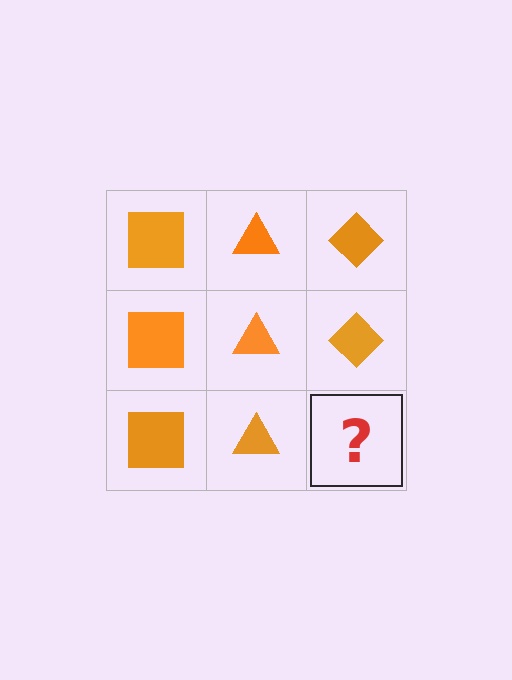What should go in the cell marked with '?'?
The missing cell should contain an orange diamond.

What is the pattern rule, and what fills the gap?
The rule is that each column has a consistent shape. The gap should be filled with an orange diamond.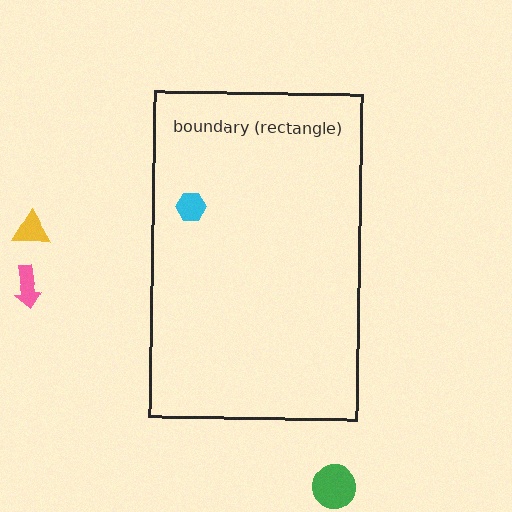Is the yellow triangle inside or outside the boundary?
Outside.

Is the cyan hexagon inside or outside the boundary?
Inside.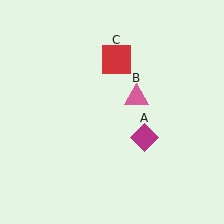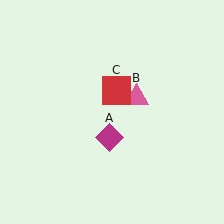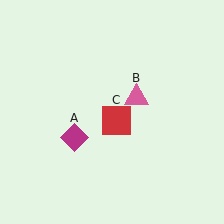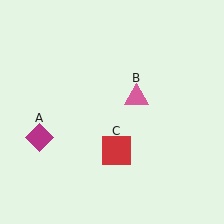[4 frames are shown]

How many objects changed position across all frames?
2 objects changed position: magenta diamond (object A), red square (object C).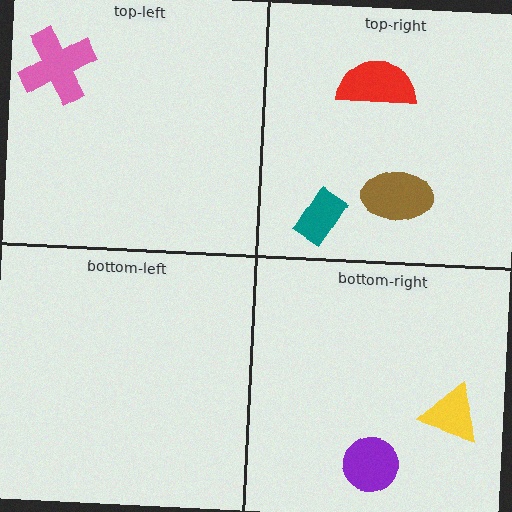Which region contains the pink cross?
The top-left region.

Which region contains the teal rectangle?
The top-right region.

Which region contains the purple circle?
The bottom-right region.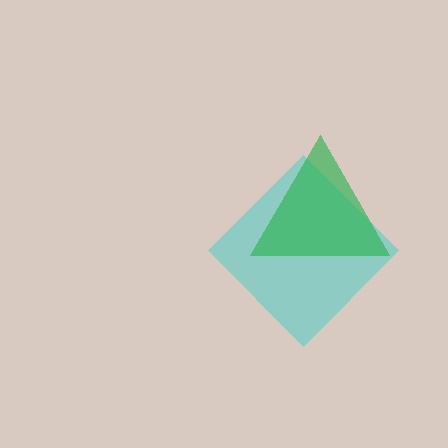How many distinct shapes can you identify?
There are 2 distinct shapes: a cyan diamond, a green triangle.